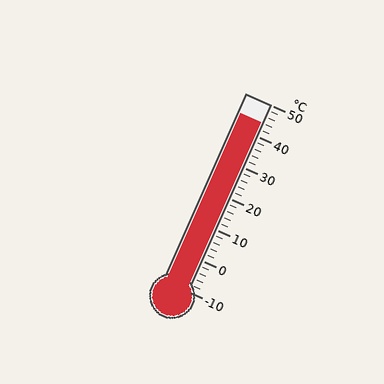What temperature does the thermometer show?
The thermometer shows approximately 44°C.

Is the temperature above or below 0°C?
The temperature is above 0°C.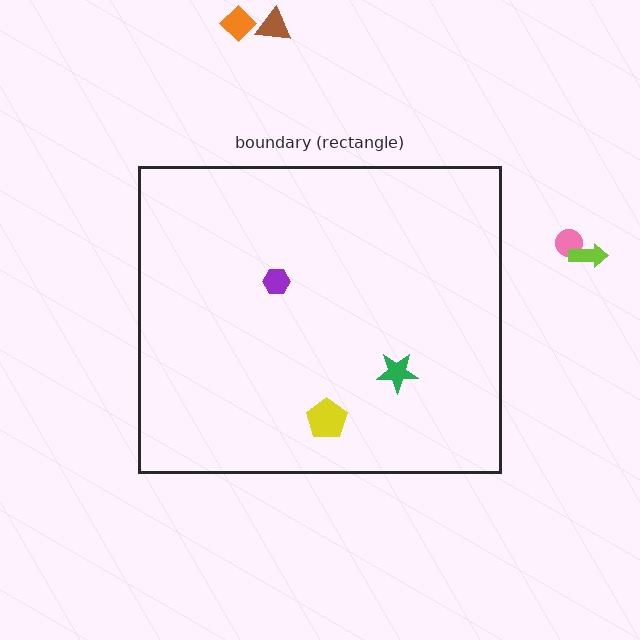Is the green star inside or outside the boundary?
Inside.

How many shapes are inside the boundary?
3 inside, 4 outside.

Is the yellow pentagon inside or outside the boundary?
Inside.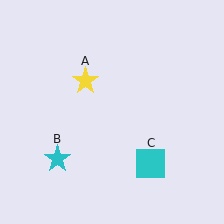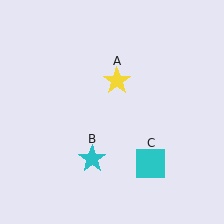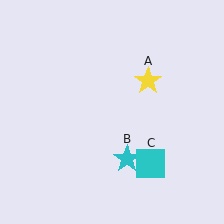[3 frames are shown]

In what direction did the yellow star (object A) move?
The yellow star (object A) moved right.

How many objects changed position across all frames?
2 objects changed position: yellow star (object A), cyan star (object B).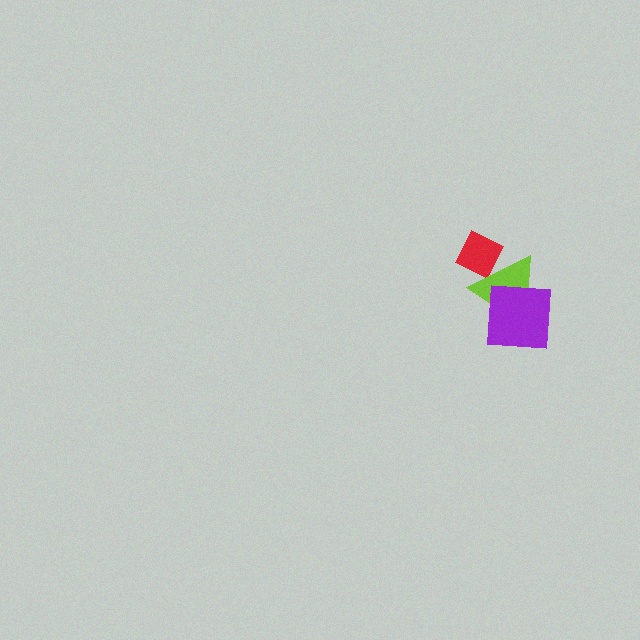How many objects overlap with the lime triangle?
2 objects overlap with the lime triangle.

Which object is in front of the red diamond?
The lime triangle is in front of the red diamond.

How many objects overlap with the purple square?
1 object overlaps with the purple square.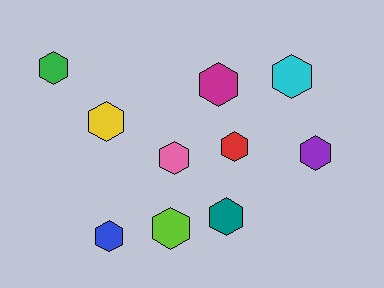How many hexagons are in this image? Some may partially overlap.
There are 10 hexagons.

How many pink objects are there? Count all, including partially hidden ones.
There is 1 pink object.